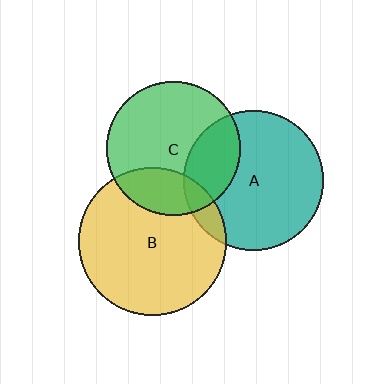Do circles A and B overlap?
Yes.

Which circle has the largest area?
Circle B (yellow).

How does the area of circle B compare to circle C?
Approximately 1.2 times.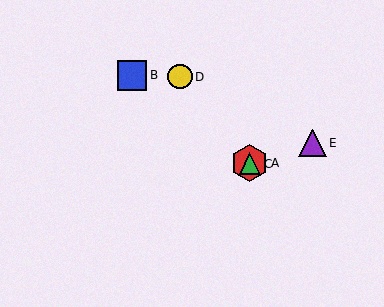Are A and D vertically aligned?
No, A is at x≈250 and D is at x≈180.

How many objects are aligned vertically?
2 objects (A, C) are aligned vertically.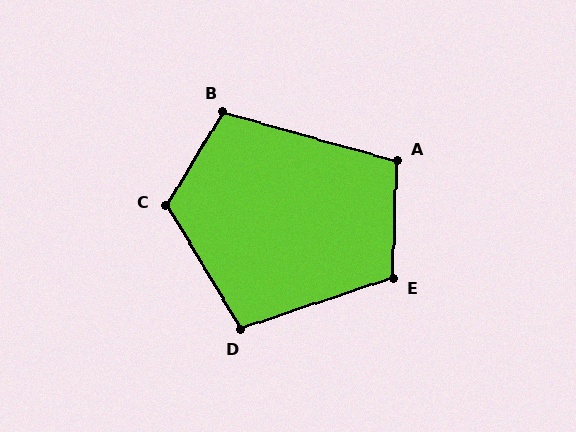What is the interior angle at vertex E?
Approximately 110 degrees (obtuse).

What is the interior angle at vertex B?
Approximately 106 degrees (obtuse).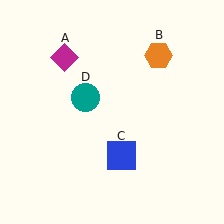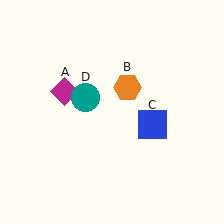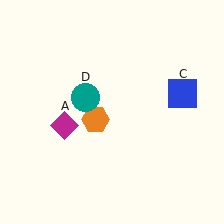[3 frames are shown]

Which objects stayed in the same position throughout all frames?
Teal circle (object D) remained stationary.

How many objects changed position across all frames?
3 objects changed position: magenta diamond (object A), orange hexagon (object B), blue square (object C).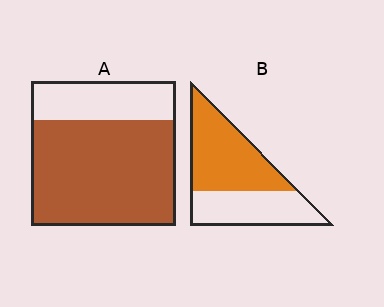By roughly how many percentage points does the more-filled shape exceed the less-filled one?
By roughly 15 percentage points (A over B).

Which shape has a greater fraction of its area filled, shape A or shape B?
Shape A.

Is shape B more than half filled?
Yes.